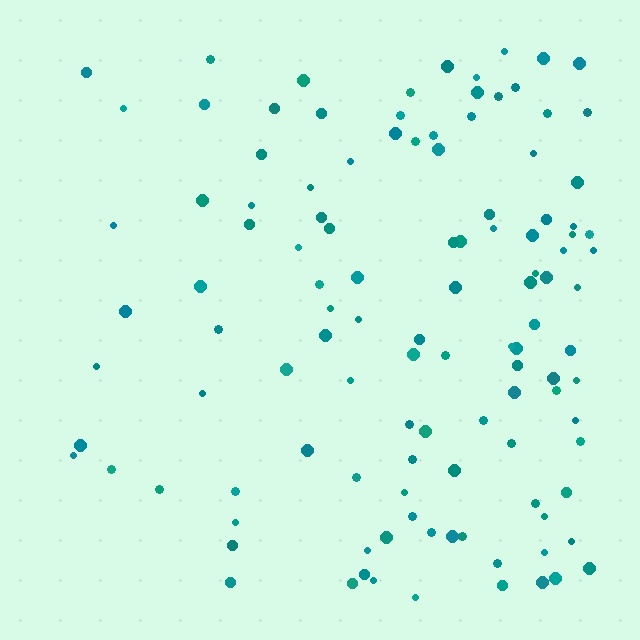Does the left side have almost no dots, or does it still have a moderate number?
Still a moderate number, just noticeably fewer than the right.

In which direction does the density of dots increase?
From left to right, with the right side densest.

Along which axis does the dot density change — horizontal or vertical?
Horizontal.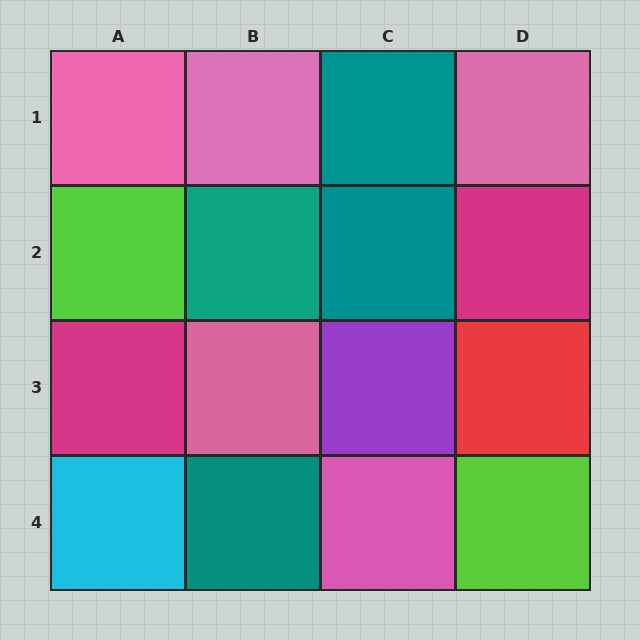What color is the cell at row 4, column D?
Lime.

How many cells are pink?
5 cells are pink.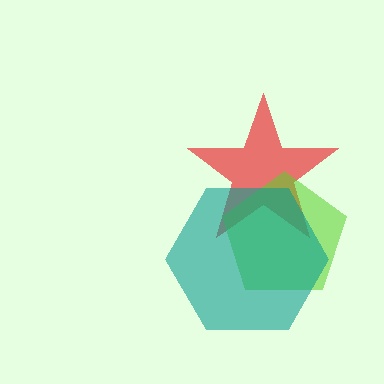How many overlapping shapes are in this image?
There are 3 overlapping shapes in the image.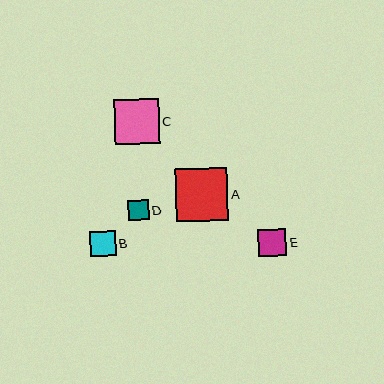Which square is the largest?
Square A is the largest with a size of approximately 53 pixels.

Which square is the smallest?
Square D is the smallest with a size of approximately 21 pixels.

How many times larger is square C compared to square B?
Square C is approximately 1.8 times the size of square B.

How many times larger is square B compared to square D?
Square B is approximately 1.2 times the size of square D.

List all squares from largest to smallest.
From largest to smallest: A, C, E, B, D.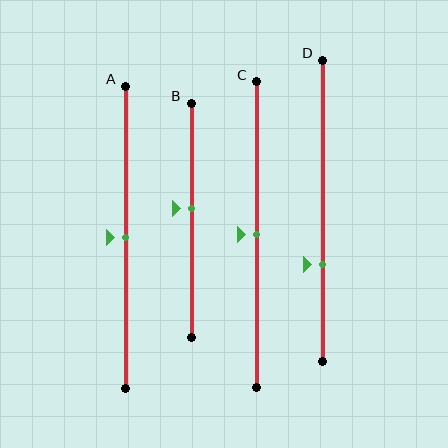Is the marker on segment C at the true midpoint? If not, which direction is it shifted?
Yes, the marker on segment C is at the true midpoint.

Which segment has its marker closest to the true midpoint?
Segment A has its marker closest to the true midpoint.